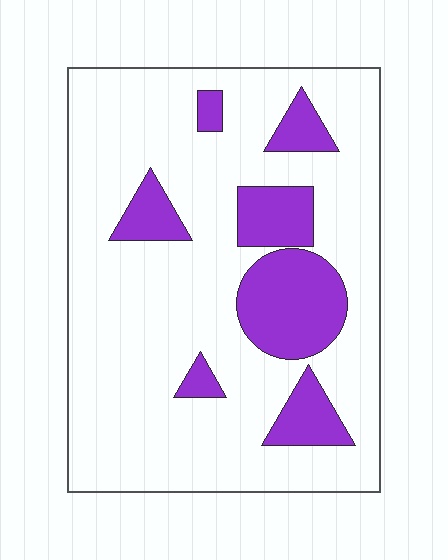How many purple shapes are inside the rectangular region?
7.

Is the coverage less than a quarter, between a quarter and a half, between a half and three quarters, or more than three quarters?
Less than a quarter.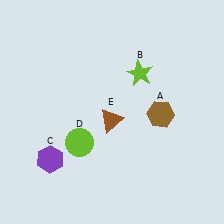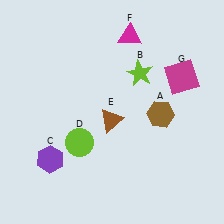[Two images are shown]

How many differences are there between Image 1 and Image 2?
There are 2 differences between the two images.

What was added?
A magenta triangle (F), a magenta square (G) were added in Image 2.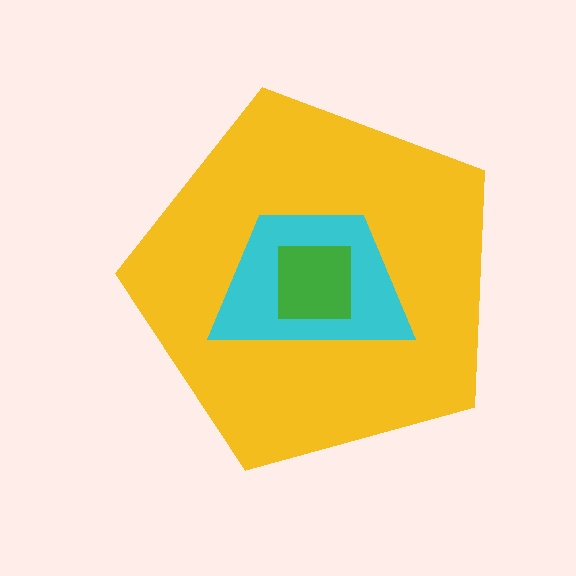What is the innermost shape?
The green square.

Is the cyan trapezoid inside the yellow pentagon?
Yes.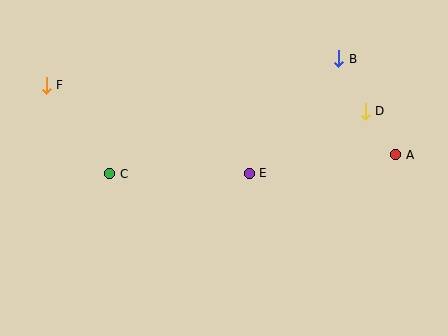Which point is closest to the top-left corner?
Point F is closest to the top-left corner.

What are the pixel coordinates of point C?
Point C is at (110, 174).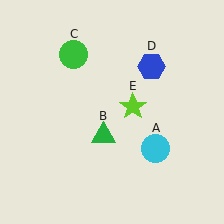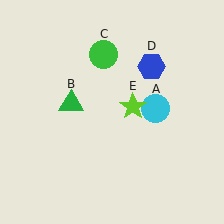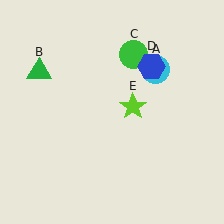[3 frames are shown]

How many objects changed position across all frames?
3 objects changed position: cyan circle (object A), green triangle (object B), green circle (object C).